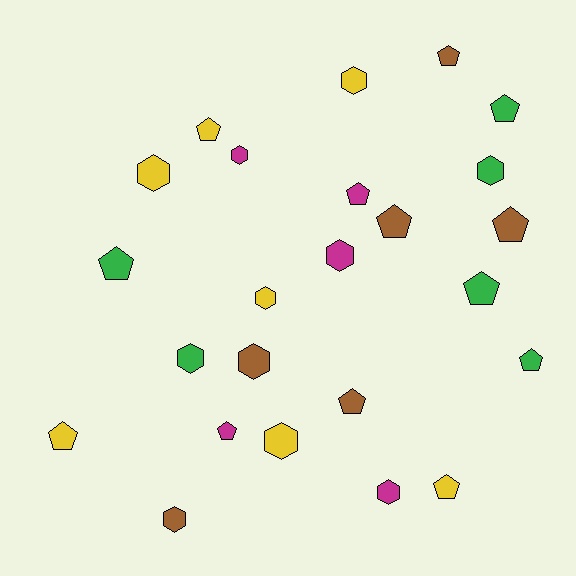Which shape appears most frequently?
Pentagon, with 13 objects.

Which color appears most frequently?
Yellow, with 7 objects.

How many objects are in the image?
There are 24 objects.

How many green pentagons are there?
There are 4 green pentagons.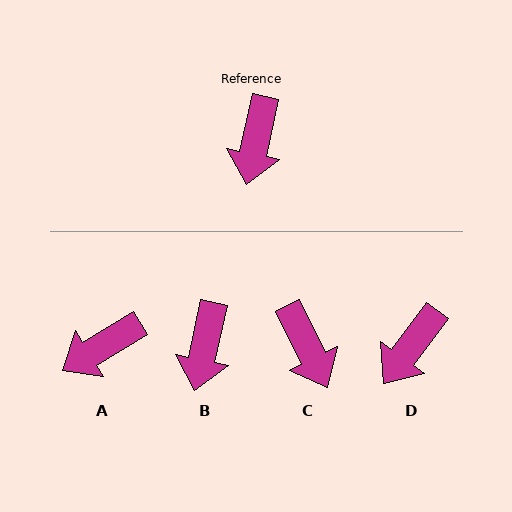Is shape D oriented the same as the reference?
No, it is off by about 24 degrees.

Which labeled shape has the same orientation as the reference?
B.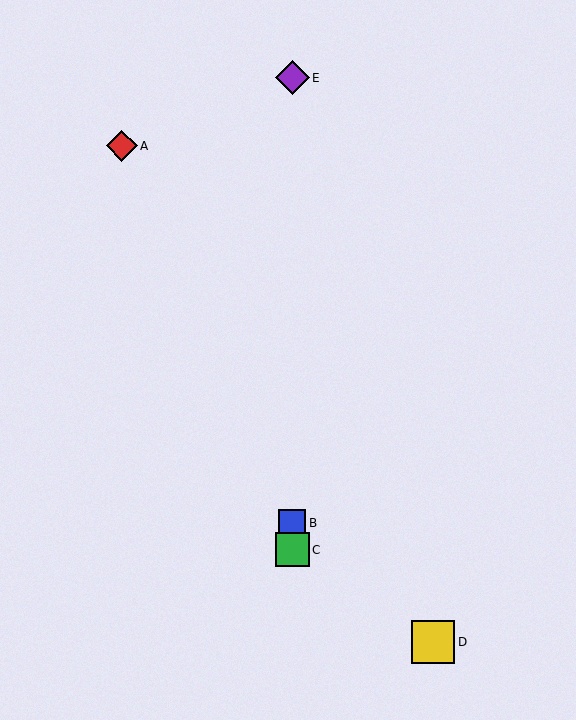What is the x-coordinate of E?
Object E is at x≈292.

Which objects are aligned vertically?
Objects B, C, E are aligned vertically.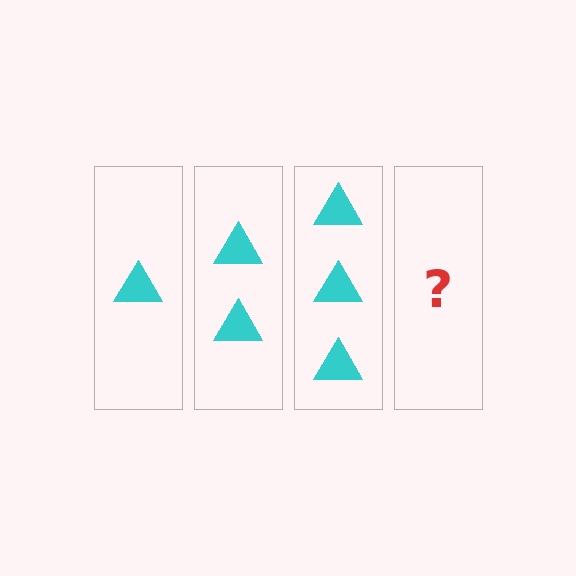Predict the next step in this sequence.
The next step is 4 triangles.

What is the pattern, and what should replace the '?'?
The pattern is that each step adds one more triangle. The '?' should be 4 triangles.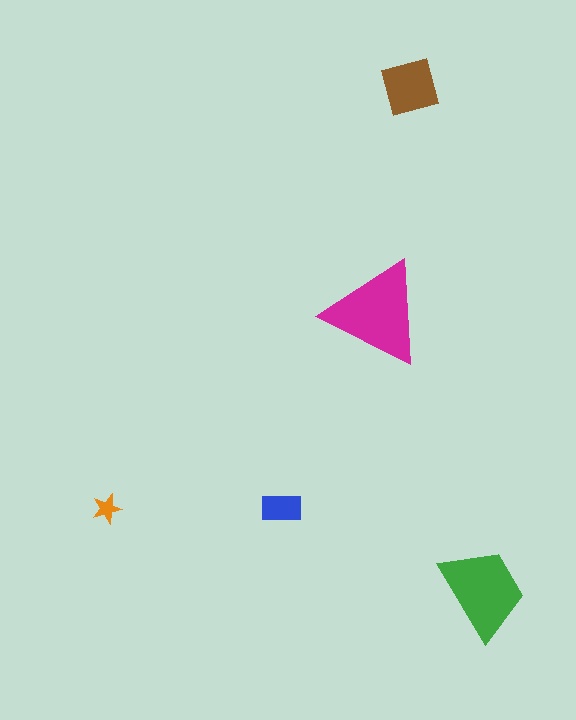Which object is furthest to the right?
The green trapezoid is rightmost.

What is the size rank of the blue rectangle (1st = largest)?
4th.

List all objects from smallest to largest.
The orange star, the blue rectangle, the brown square, the green trapezoid, the magenta triangle.